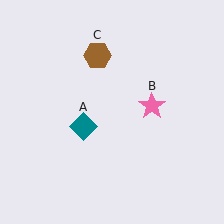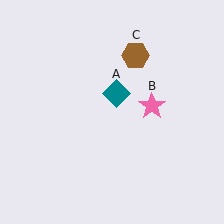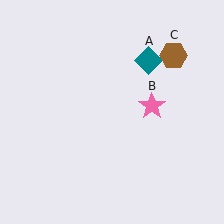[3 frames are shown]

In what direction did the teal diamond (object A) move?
The teal diamond (object A) moved up and to the right.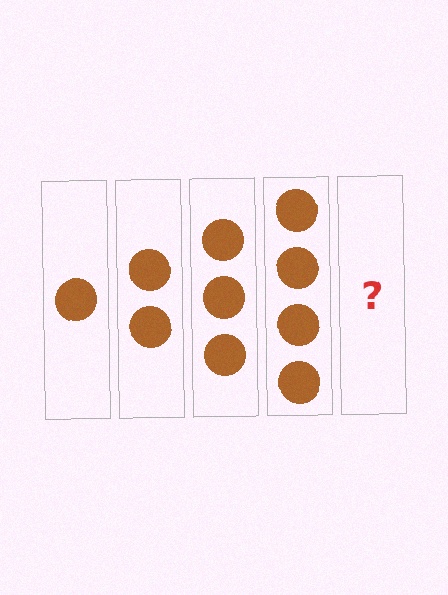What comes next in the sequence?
The next element should be 5 circles.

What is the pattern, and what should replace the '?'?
The pattern is that each step adds one more circle. The '?' should be 5 circles.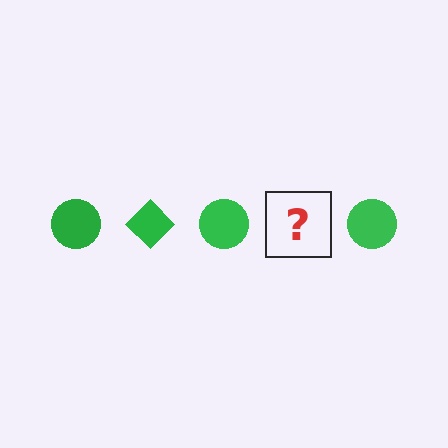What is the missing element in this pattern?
The missing element is a green diamond.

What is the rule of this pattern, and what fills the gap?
The rule is that the pattern cycles through circle, diamond shapes in green. The gap should be filled with a green diamond.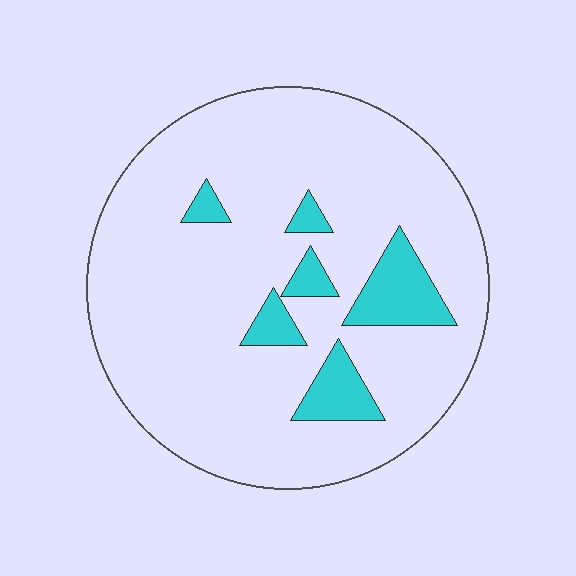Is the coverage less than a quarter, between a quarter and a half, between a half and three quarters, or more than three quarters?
Less than a quarter.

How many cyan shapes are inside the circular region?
6.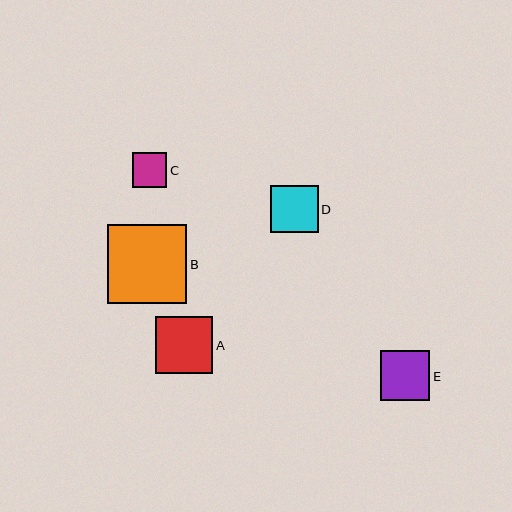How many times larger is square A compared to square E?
Square A is approximately 1.1 times the size of square E.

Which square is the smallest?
Square C is the smallest with a size of approximately 34 pixels.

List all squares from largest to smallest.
From largest to smallest: B, A, E, D, C.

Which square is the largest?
Square B is the largest with a size of approximately 79 pixels.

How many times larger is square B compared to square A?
Square B is approximately 1.4 times the size of square A.